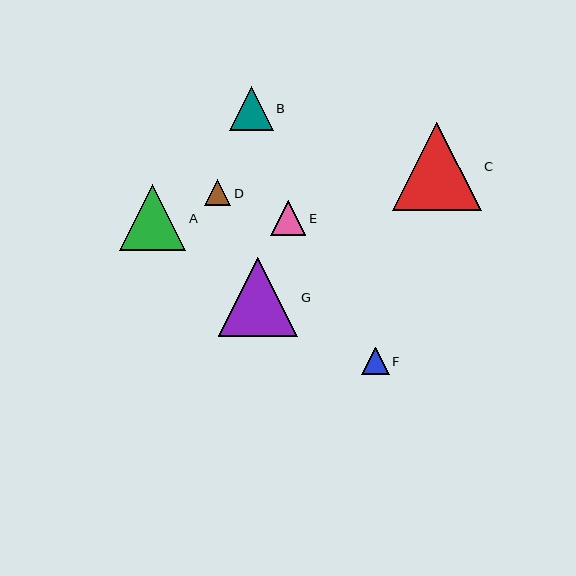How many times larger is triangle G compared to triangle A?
Triangle G is approximately 1.2 times the size of triangle A.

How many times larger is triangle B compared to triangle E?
Triangle B is approximately 1.3 times the size of triangle E.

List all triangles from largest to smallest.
From largest to smallest: C, G, A, B, E, F, D.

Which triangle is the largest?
Triangle C is the largest with a size of approximately 89 pixels.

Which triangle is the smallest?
Triangle D is the smallest with a size of approximately 26 pixels.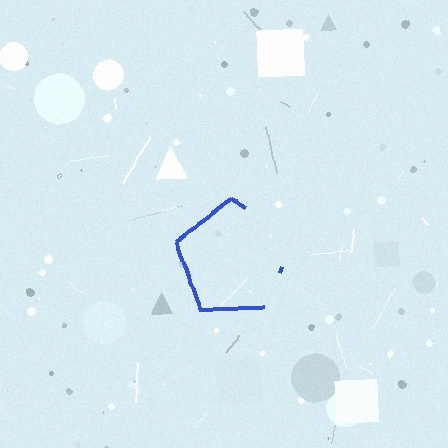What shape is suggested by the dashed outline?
The dashed outline suggests a pentagon.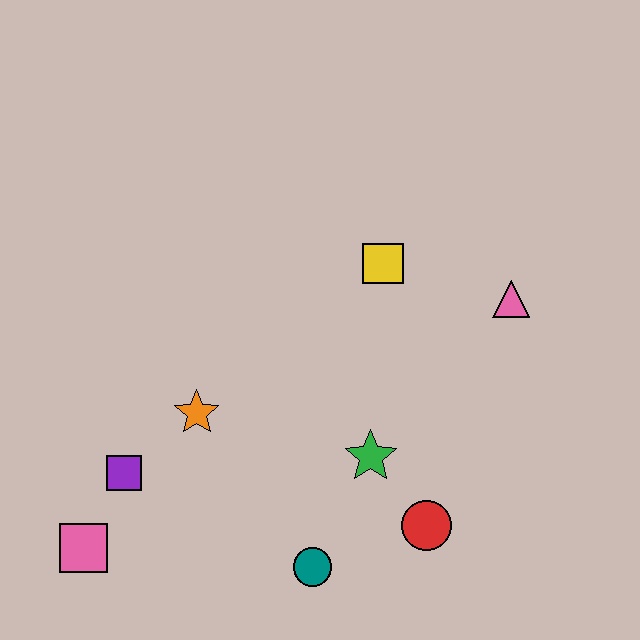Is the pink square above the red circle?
No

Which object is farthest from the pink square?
The pink triangle is farthest from the pink square.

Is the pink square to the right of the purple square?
No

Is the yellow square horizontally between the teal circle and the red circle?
Yes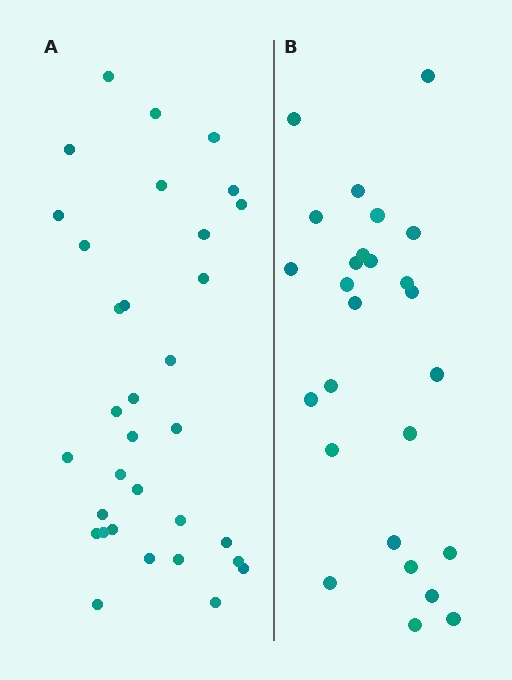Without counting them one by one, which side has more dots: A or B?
Region A (the left region) has more dots.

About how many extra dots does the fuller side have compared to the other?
Region A has roughly 8 or so more dots than region B.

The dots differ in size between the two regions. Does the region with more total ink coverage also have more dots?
No. Region B has more total ink coverage because its dots are larger, but region A actually contains more individual dots. Total area can be misleading — the number of items is what matters here.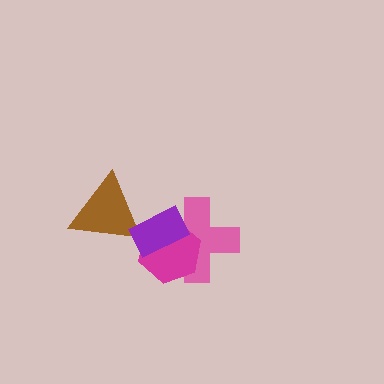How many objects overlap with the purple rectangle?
3 objects overlap with the purple rectangle.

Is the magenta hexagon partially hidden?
Yes, it is partially covered by another shape.